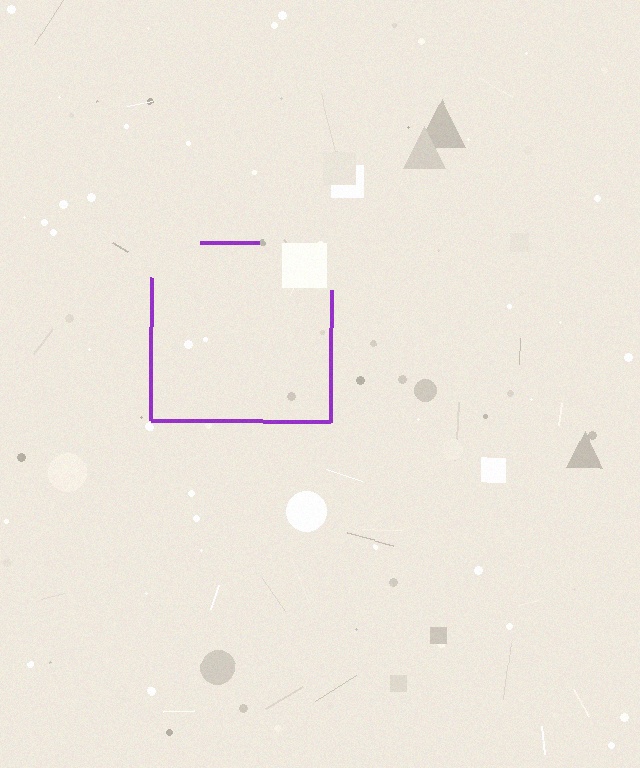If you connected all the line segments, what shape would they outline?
They would outline a square.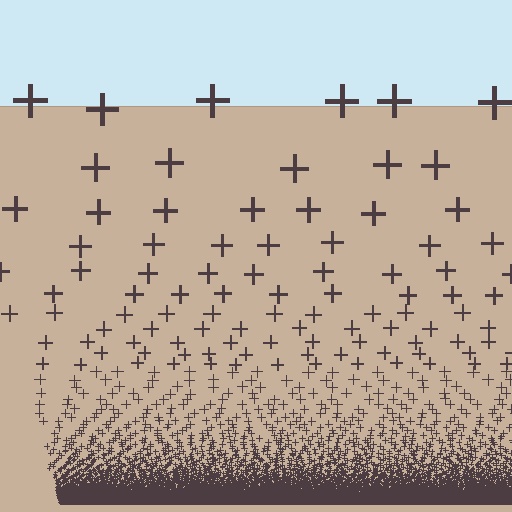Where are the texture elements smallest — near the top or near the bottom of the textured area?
Near the bottom.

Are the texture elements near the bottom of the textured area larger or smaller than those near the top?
Smaller. The gradient is inverted — elements near the bottom are smaller and denser.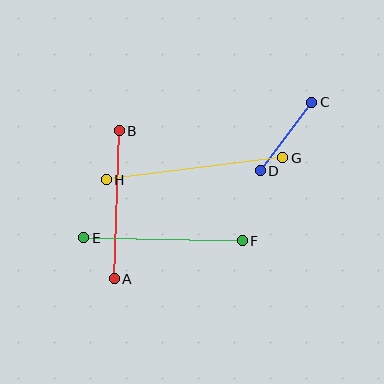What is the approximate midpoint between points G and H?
The midpoint is at approximately (194, 169) pixels.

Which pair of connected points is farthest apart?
Points G and H are farthest apart.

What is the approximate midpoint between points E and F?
The midpoint is at approximately (163, 239) pixels.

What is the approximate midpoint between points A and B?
The midpoint is at approximately (117, 205) pixels.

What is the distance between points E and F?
The distance is approximately 159 pixels.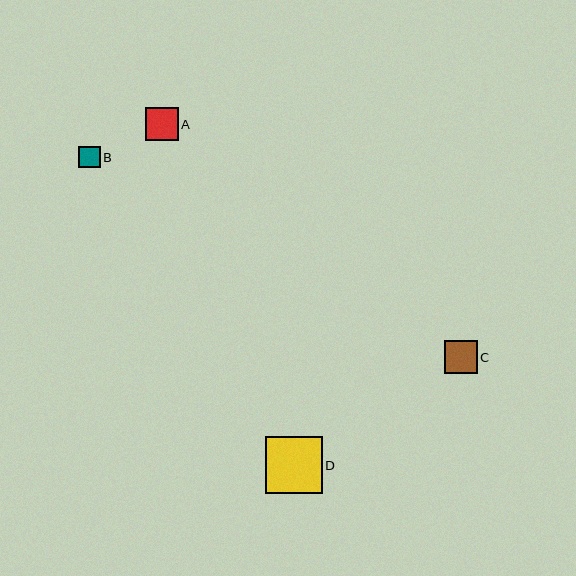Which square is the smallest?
Square B is the smallest with a size of approximately 21 pixels.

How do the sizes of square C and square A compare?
Square C and square A are approximately the same size.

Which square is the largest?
Square D is the largest with a size of approximately 57 pixels.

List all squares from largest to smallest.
From largest to smallest: D, C, A, B.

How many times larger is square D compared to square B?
Square D is approximately 2.6 times the size of square B.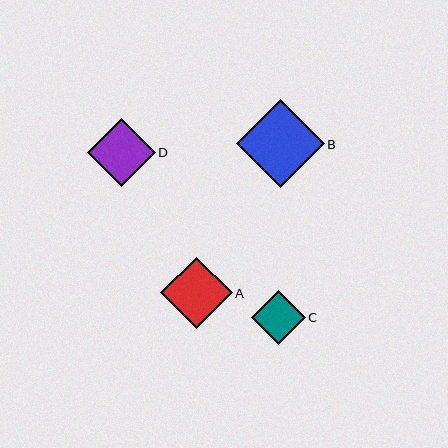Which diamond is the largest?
Diamond B is the largest with a size of approximately 88 pixels.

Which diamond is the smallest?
Diamond C is the smallest with a size of approximately 54 pixels.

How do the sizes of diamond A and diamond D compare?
Diamond A and diamond D are approximately the same size.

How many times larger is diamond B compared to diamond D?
Diamond B is approximately 1.3 times the size of diamond D.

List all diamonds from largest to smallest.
From largest to smallest: B, A, D, C.